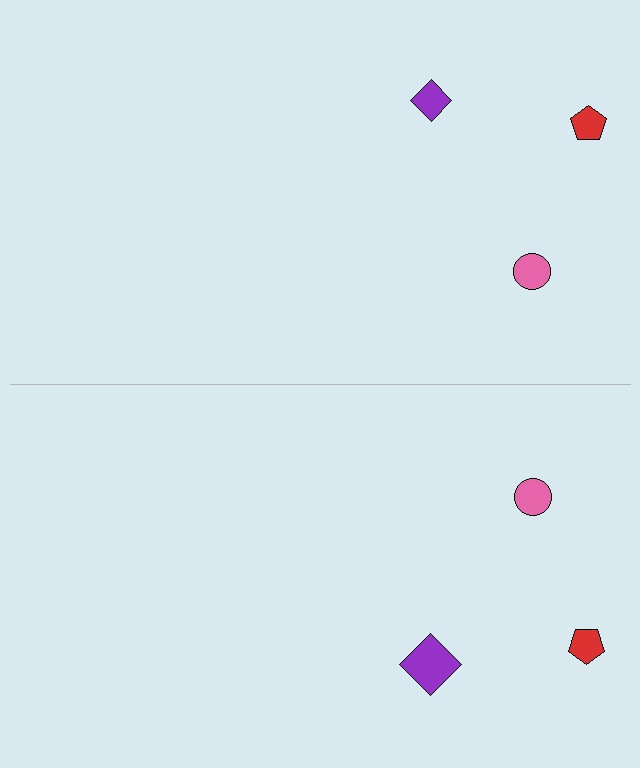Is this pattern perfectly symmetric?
No, the pattern is not perfectly symmetric. The purple diamond on the bottom side has a different size than its mirror counterpart.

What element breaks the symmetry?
The purple diamond on the bottom side has a different size than its mirror counterpart.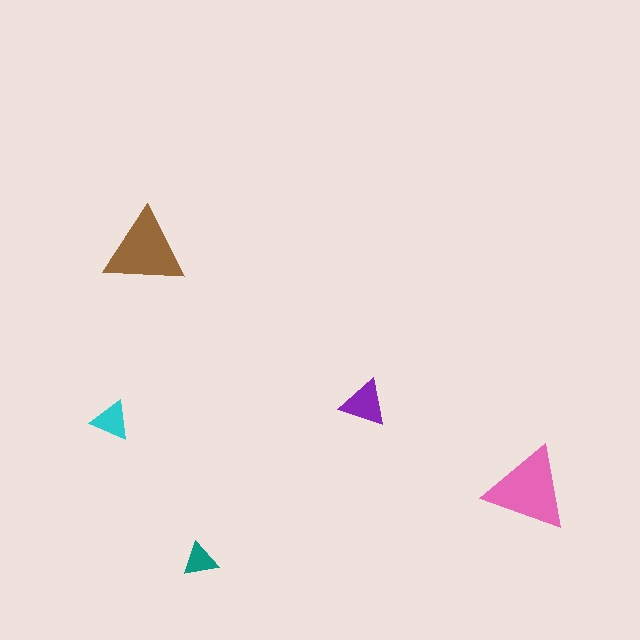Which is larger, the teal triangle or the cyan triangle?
The cyan one.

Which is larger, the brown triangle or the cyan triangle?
The brown one.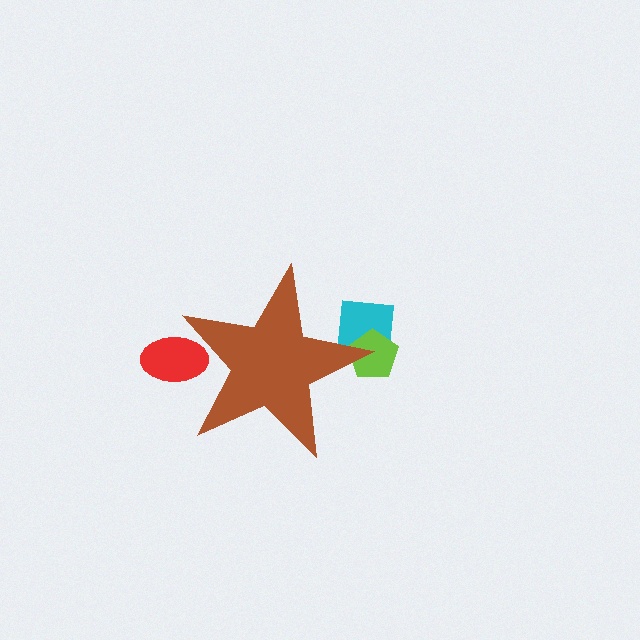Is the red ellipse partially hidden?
Yes, the red ellipse is partially hidden behind the brown star.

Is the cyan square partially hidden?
Yes, the cyan square is partially hidden behind the brown star.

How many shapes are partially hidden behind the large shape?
3 shapes are partially hidden.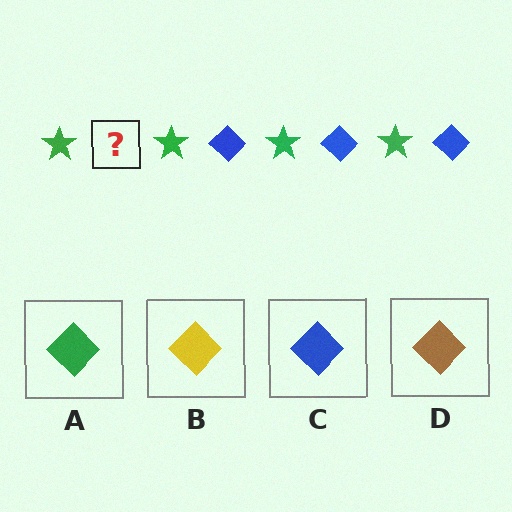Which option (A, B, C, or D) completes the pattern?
C.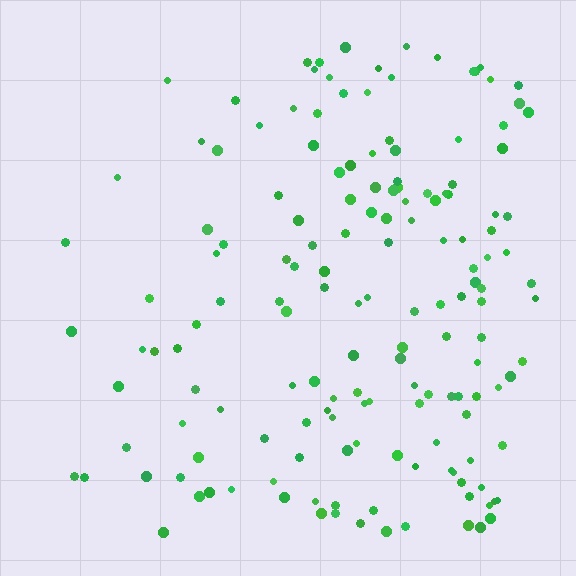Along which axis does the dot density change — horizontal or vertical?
Horizontal.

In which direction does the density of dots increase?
From left to right, with the right side densest.